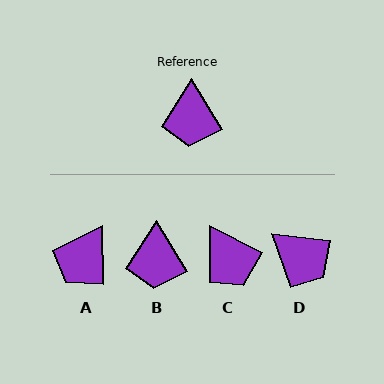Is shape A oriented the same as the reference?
No, it is off by about 30 degrees.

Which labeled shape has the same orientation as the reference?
B.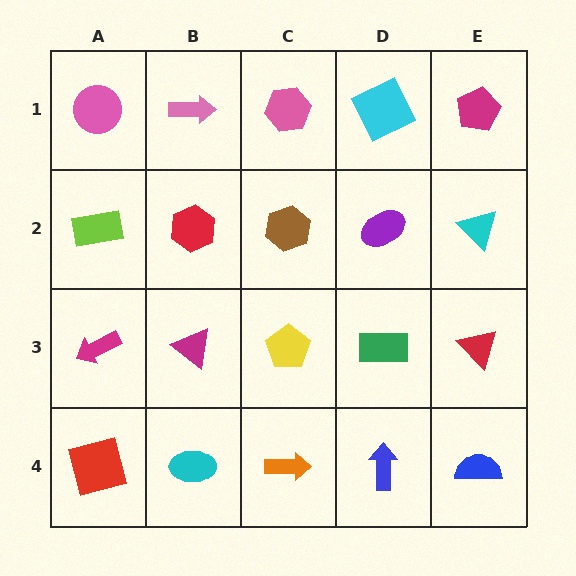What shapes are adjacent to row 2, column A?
A pink circle (row 1, column A), a magenta arrow (row 3, column A), a red hexagon (row 2, column B).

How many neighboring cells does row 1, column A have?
2.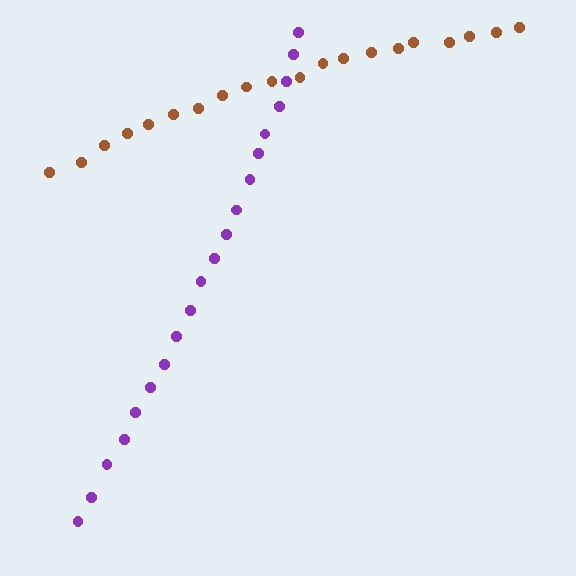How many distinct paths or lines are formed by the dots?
There are 2 distinct paths.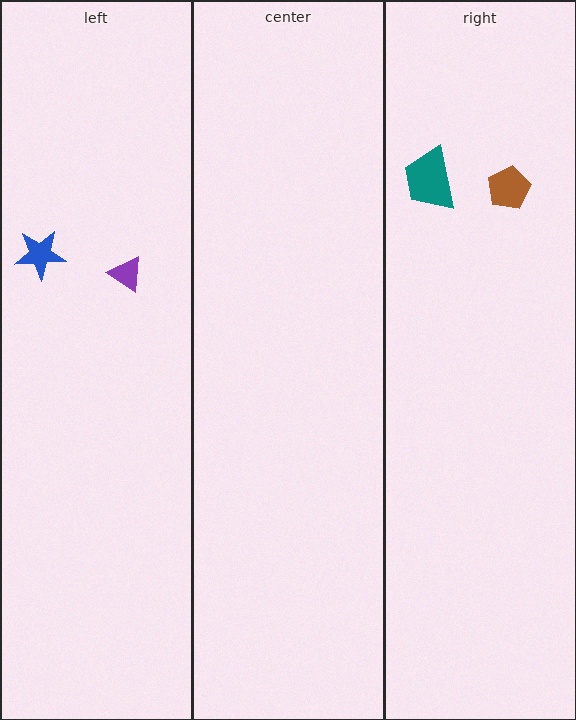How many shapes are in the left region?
2.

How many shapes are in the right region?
2.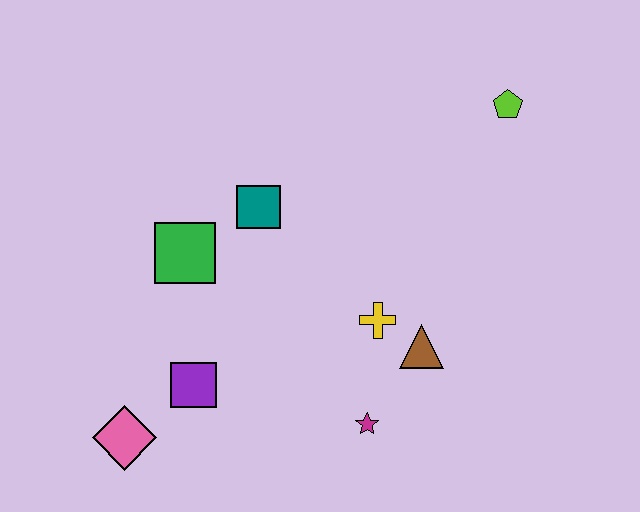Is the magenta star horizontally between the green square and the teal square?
No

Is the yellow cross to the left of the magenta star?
No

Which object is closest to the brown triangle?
The yellow cross is closest to the brown triangle.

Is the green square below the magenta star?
No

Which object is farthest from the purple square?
The lime pentagon is farthest from the purple square.